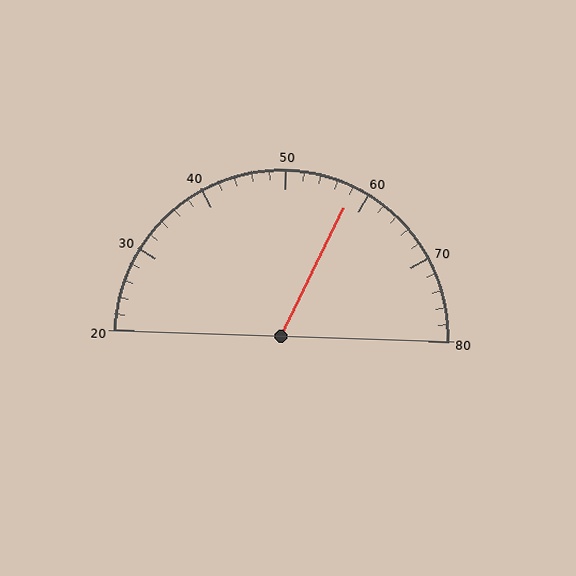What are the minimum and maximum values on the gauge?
The gauge ranges from 20 to 80.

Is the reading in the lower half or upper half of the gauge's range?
The reading is in the upper half of the range (20 to 80).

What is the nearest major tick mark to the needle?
The nearest major tick mark is 60.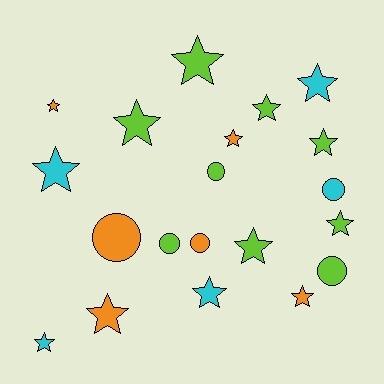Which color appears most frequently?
Lime, with 9 objects.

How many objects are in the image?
There are 20 objects.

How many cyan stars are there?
There are 4 cyan stars.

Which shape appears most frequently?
Star, with 14 objects.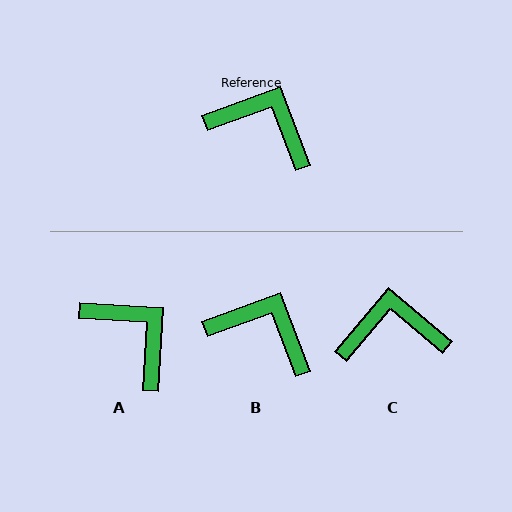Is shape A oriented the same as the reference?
No, it is off by about 24 degrees.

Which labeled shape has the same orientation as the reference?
B.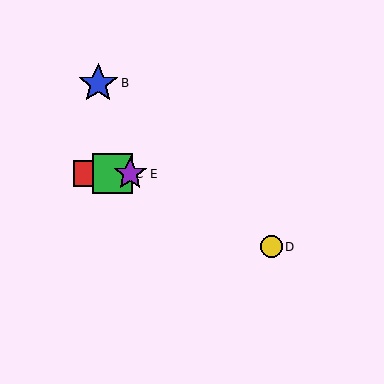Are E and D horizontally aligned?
No, E is at y≈174 and D is at y≈247.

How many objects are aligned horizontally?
3 objects (A, C, E) are aligned horizontally.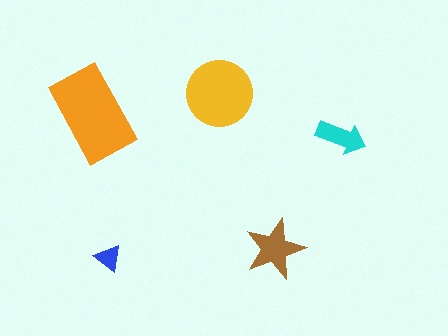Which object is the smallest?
The blue triangle.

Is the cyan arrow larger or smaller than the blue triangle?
Larger.